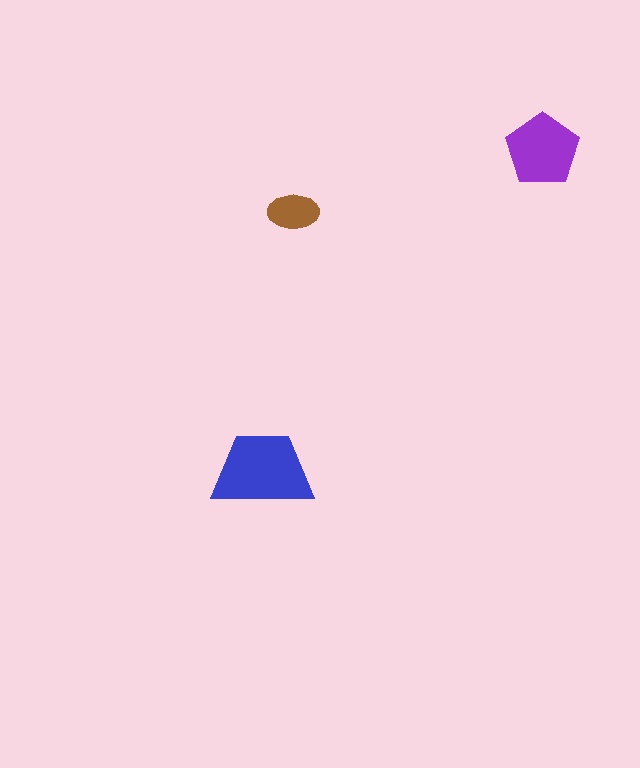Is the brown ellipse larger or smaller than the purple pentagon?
Smaller.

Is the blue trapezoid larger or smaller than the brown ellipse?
Larger.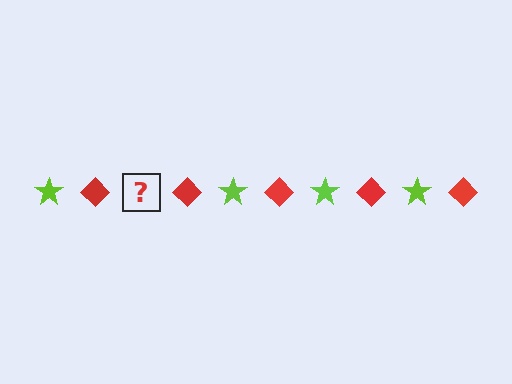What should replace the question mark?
The question mark should be replaced with a lime star.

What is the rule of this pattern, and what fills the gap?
The rule is that the pattern alternates between lime star and red diamond. The gap should be filled with a lime star.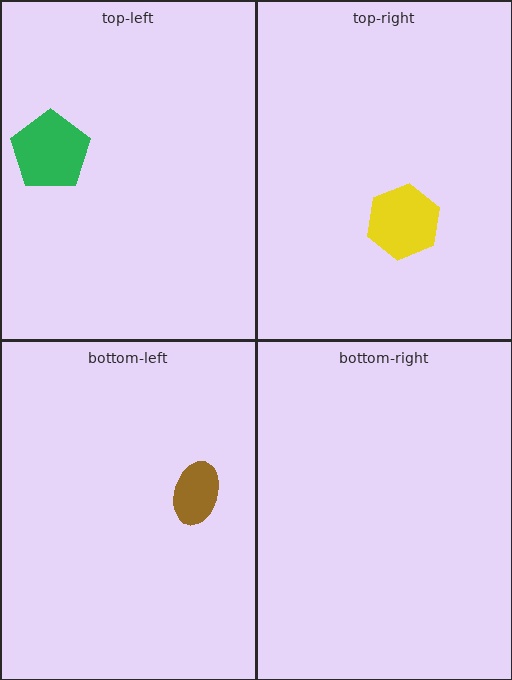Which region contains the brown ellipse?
The bottom-left region.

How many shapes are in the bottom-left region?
1.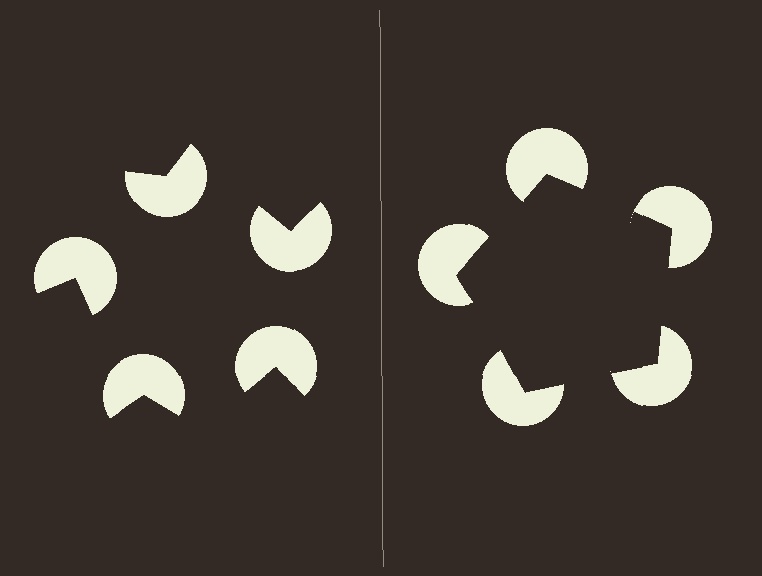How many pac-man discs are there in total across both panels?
10 — 5 on each side.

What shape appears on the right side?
An illusory pentagon.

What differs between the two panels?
The pac-man discs are positioned identically on both sides; only the wedge orientations differ. On the right they align to a pentagon; on the left they are misaligned.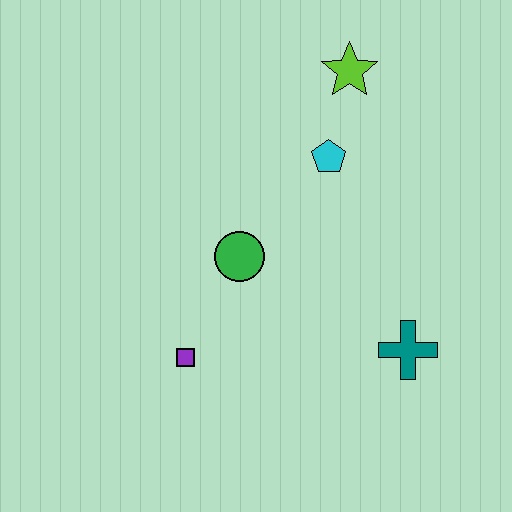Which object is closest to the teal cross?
The green circle is closest to the teal cross.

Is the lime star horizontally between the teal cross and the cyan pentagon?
Yes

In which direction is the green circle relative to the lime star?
The green circle is below the lime star.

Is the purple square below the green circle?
Yes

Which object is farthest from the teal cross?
The lime star is farthest from the teal cross.